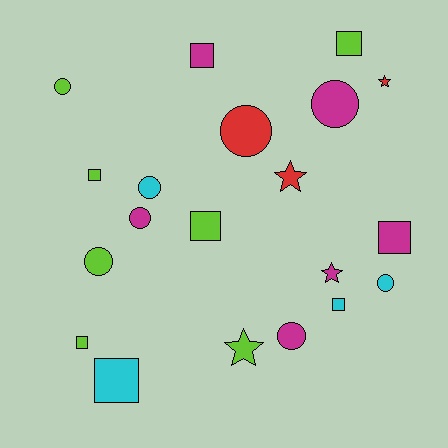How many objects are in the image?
There are 20 objects.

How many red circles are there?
There is 1 red circle.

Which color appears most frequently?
Lime, with 7 objects.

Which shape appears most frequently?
Square, with 8 objects.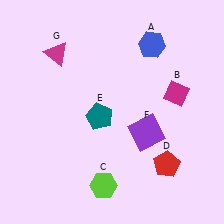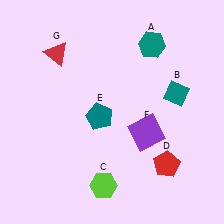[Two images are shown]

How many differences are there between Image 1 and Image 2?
There are 3 differences between the two images.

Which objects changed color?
A changed from blue to teal. B changed from magenta to teal. G changed from magenta to red.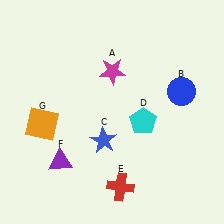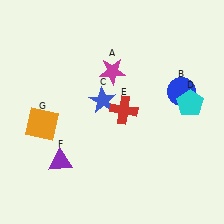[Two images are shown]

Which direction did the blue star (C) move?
The blue star (C) moved up.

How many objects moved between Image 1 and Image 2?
3 objects moved between the two images.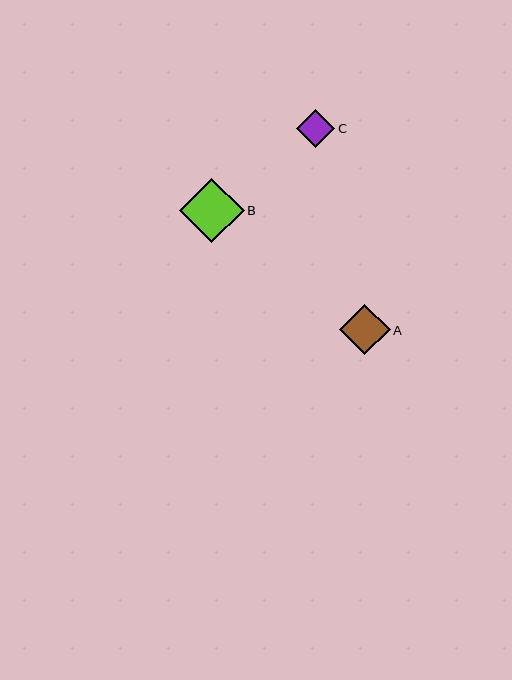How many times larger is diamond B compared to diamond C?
Diamond B is approximately 1.7 times the size of diamond C.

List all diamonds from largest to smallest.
From largest to smallest: B, A, C.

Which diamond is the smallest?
Diamond C is the smallest with a size of approximately 38 pixels.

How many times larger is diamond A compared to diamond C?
Diamond A is approximately 1.3 times the size of diamond C.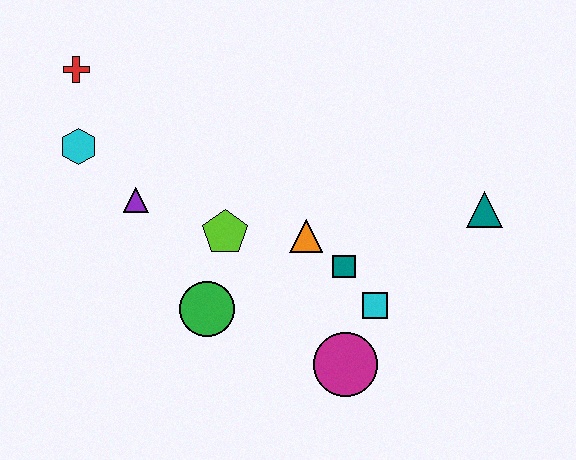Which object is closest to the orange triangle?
The teal square is closest to the orange triangle.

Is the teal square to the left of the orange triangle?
No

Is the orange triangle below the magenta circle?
No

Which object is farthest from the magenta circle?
The red cross is farthest from the magenta circle.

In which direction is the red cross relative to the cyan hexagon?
The red cross is above the cyan hexagon.